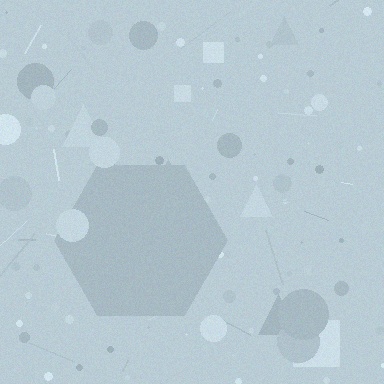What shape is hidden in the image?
A hexagon is hidden in the image.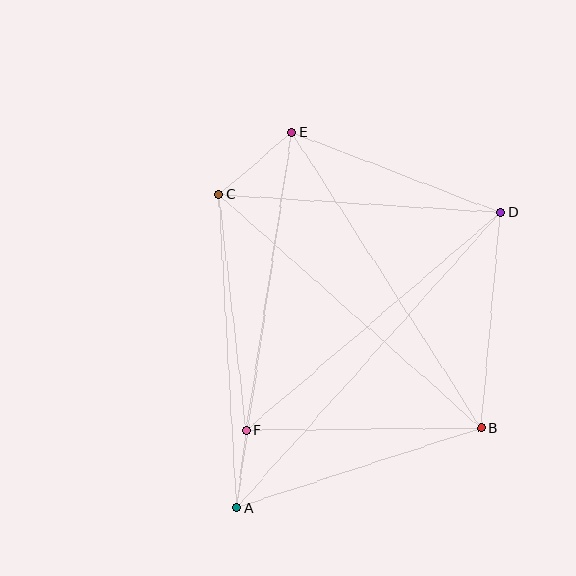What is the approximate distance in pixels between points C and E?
The distance between C and E is approximately 96 pixels.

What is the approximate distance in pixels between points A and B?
The distance between A and B is approximately 257 pixels.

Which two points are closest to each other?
Points A and F are closest to each other.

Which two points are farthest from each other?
Points A and D are farthest from each other.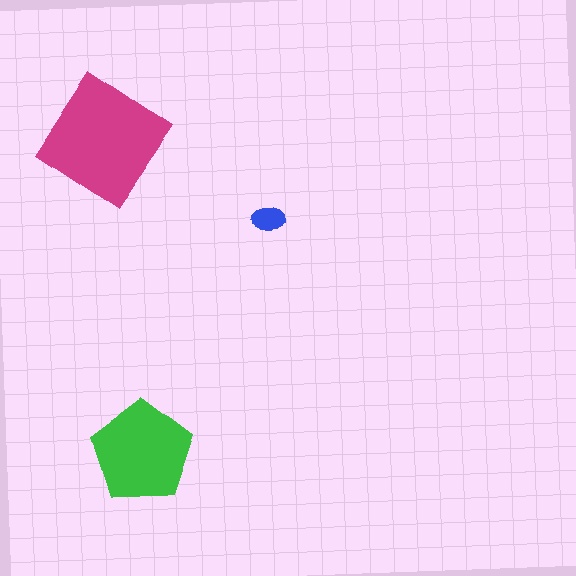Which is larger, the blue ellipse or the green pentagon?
The green pentagon.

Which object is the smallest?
The blue ellipse.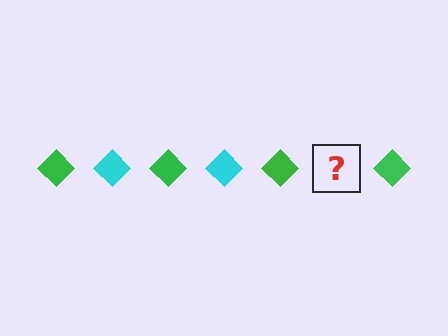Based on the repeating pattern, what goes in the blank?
The blank should be a cyan diamond.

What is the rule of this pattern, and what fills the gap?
The rule is that the pattern cycles through green, cyan diamonds. The gap should be filled with a cyan diamond.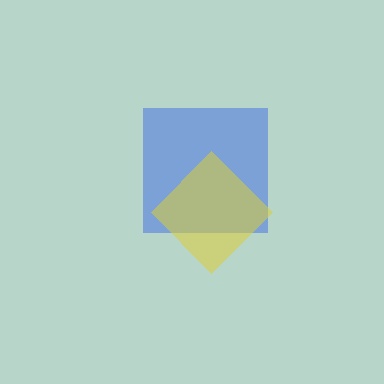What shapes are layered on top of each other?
The layered shapes are: a blue square, a yellow diamond.